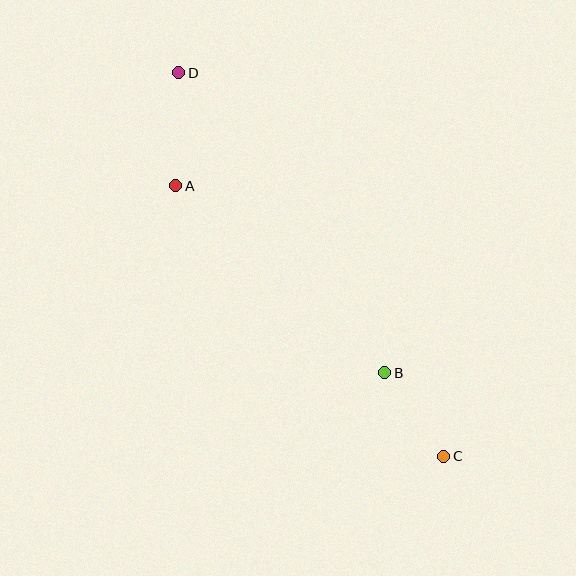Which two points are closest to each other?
Points B and C are closest to each other.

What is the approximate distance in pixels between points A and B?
The distance between A and B is approximately 281 pixels.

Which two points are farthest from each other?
Points C and D are farthest from each other.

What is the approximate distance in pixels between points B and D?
The distance between B and D is approximately 364 pixels.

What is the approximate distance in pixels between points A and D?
The distance between A and D is approximately 113 pixels.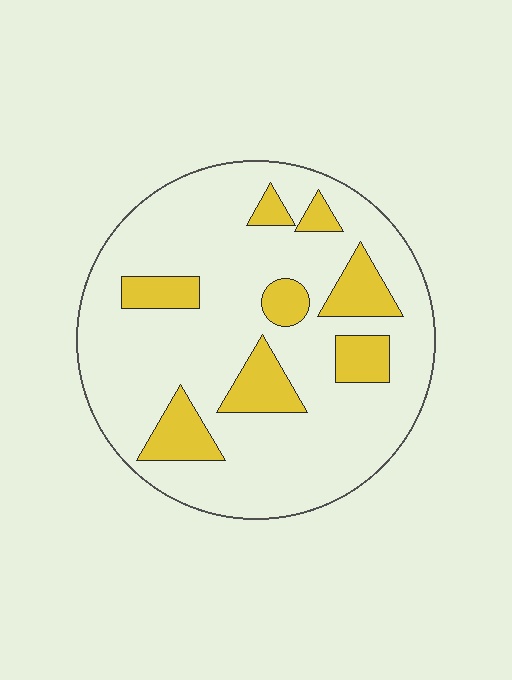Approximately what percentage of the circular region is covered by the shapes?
Approximately 20%.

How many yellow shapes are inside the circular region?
8.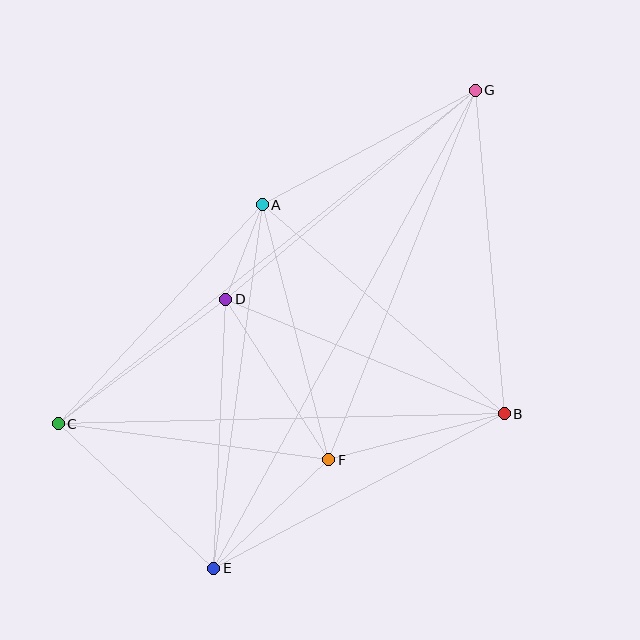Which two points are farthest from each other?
Points E and G are farthest from each other.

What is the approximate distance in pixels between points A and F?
The distance between A and F is approximately 263 pixels.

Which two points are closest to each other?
Points A and D are closest to each other.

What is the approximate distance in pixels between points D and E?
The distance between D and E is approximately 269 pixels.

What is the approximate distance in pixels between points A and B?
The distance between A and B is approximately 320 pixels.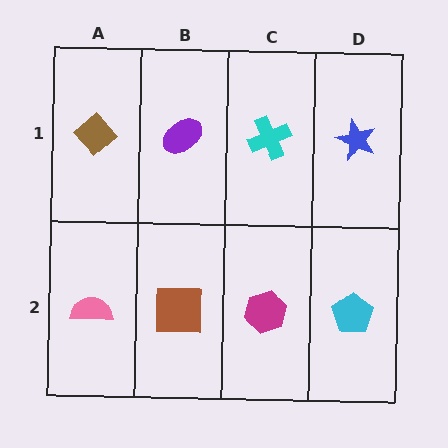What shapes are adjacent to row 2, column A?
A brown diamond (row 1, column A), a brown square (row 2, column B).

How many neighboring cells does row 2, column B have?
3.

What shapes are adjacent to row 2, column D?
A blue star (row 1, column D), a magenta hexagon (row 2, column C).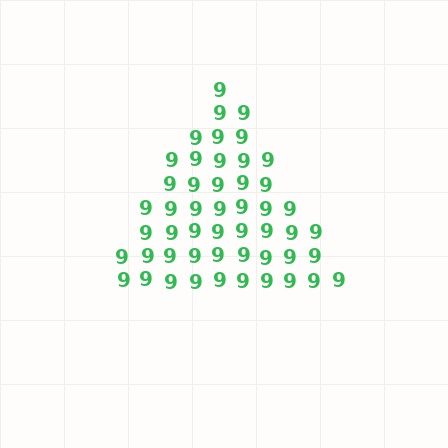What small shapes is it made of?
It is made of small digit 9's.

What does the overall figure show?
The overall figure shows a triangle.